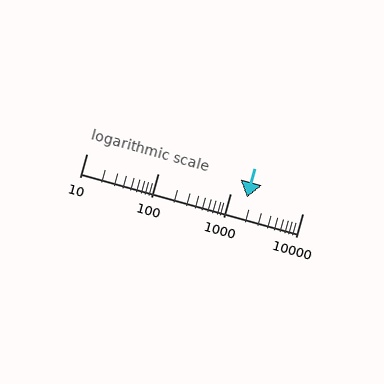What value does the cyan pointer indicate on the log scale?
The pointer indicates approximately 1700.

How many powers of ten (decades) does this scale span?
The scale spans 3 decades, from 10 to 10000.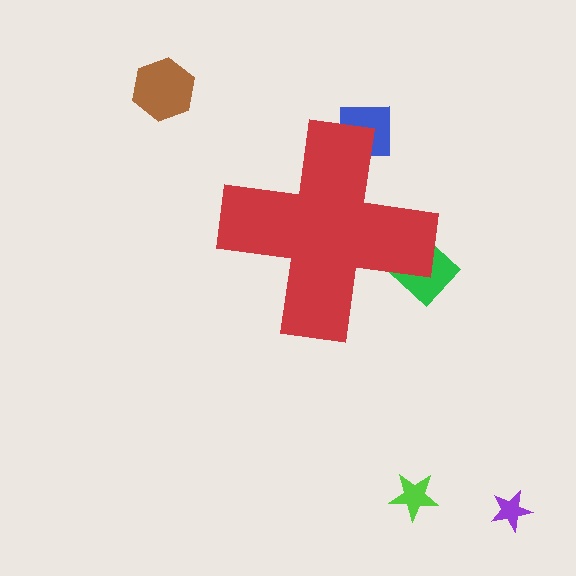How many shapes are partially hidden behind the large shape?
2 shapes are partially hidden.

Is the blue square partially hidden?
Yes, the blue square is partially hidden behind the red cross.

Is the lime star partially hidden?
No, the lime star is fully visible.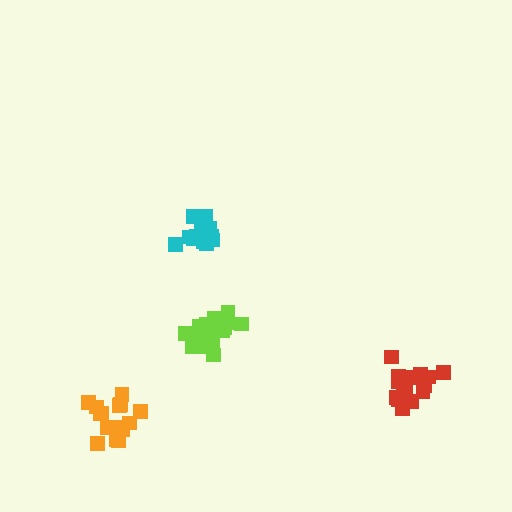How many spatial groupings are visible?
There are 4 spatial groupings.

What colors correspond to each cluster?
The clusters are colored: lime, cyan, red, orange.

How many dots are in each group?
Group 1: 21 dots, Group 2: 15 dots, Group 3: 18 dots, Group 4: 15 dots (69 total).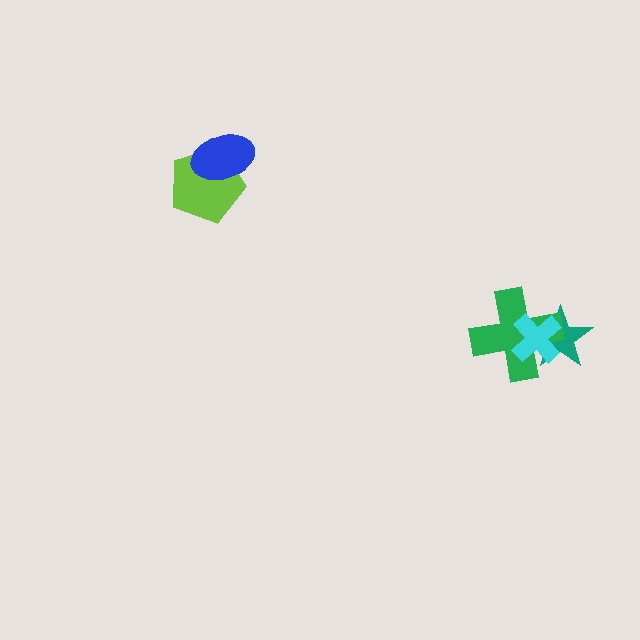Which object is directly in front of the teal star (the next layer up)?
The green cross is directly in front of the teal star.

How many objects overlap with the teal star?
2 objects overlap with the teal star.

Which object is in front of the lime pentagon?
The blue ellipse is in front of the lime pentagon.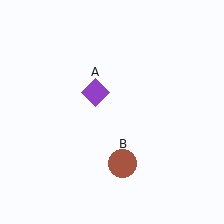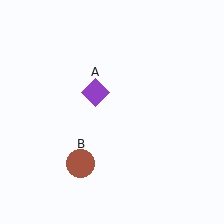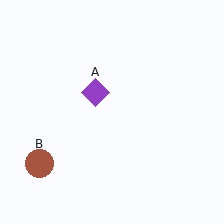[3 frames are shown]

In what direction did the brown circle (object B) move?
The brown circle (object B) moved left.